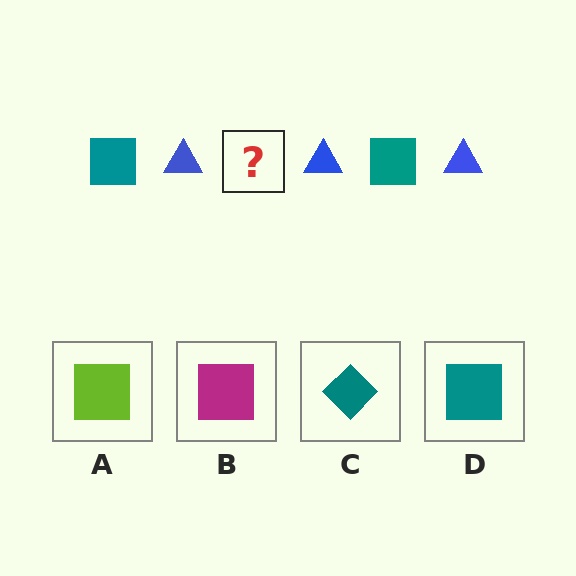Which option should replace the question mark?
Option D.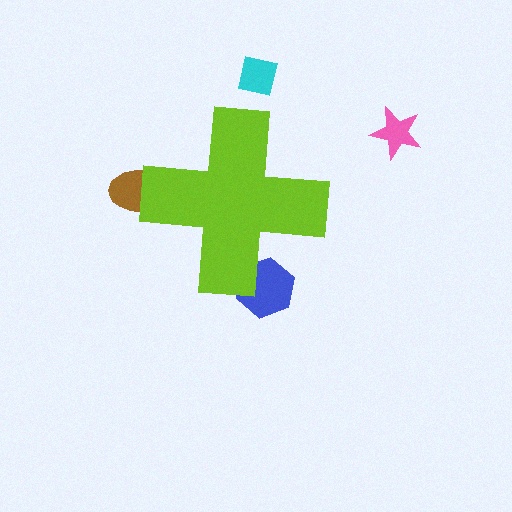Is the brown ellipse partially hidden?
Yes, the brown ellipse is partially hidden behind the lime cross.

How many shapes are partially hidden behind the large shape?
2 shapes are partially hidden.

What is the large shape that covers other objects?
A lime cross.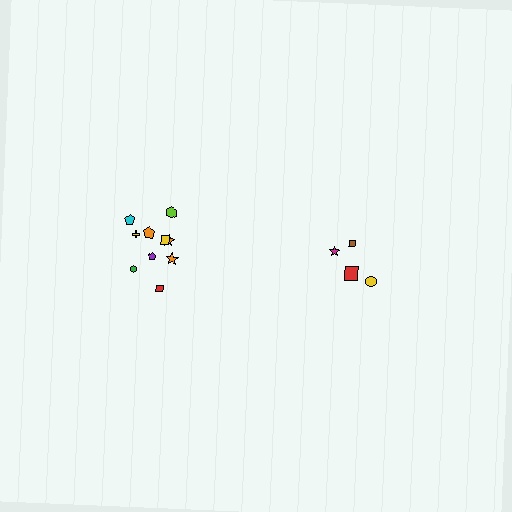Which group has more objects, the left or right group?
The left group.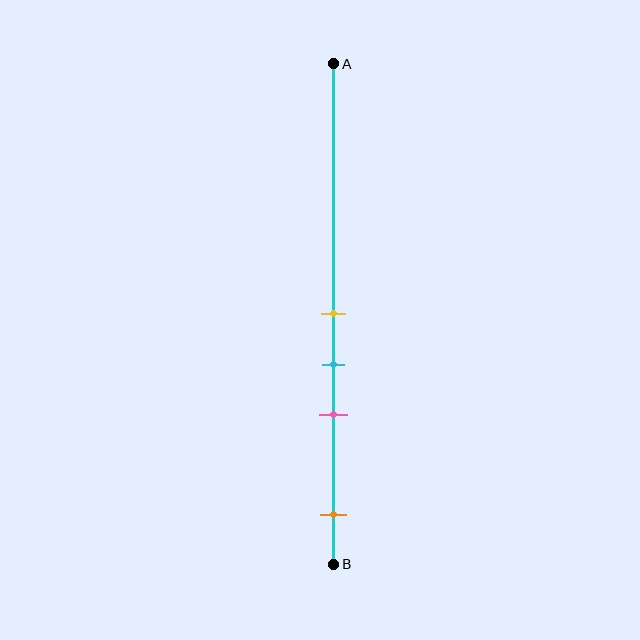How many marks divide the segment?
There are 4 marks dividing the segment.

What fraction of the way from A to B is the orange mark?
The orange mark is approximately 90% (0.9) of the way from A to B.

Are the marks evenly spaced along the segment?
No, the marks are not evenly spaced.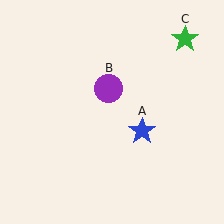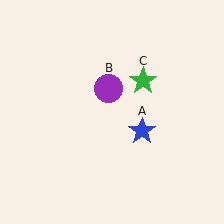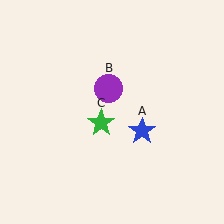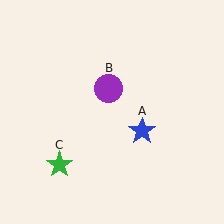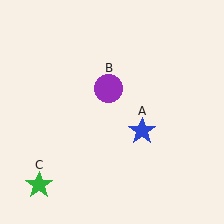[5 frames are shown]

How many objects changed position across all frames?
1 object changed position: green star (object C).